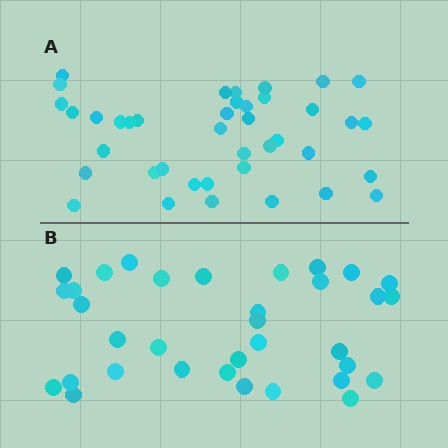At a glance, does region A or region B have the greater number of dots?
Region A (the top region) has more dots.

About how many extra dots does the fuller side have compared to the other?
Region A has about 6 more dots than region B.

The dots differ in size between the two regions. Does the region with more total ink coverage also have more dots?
No. Region B has more total ink coverage because its dots are larger, but region A actually contains more individual dots. Total area can be misleading — the number of items is what matters here.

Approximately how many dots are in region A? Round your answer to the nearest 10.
About 40 dots.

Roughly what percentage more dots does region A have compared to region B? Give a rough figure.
About 20% more.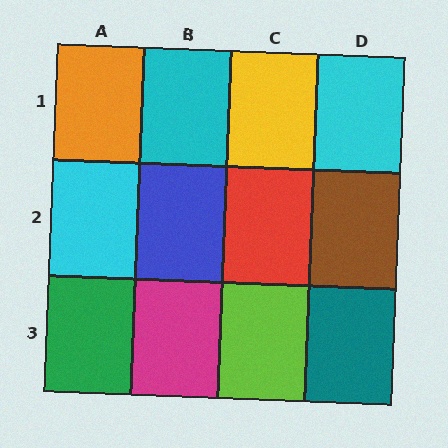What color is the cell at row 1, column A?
Orange.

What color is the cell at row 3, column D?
Teal.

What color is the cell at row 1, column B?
Cyan.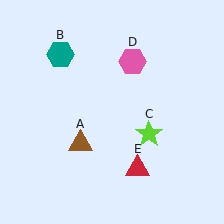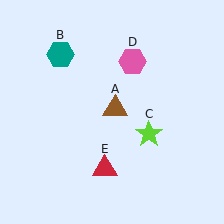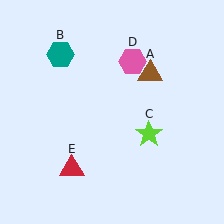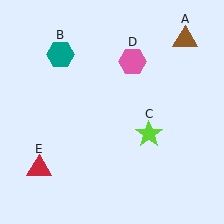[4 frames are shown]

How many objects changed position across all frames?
2 objects changed position: brown triangle (object A), red triangle (object E).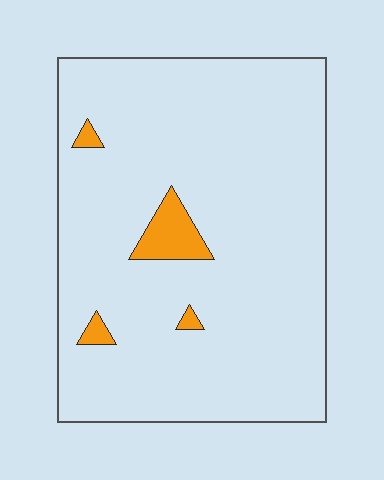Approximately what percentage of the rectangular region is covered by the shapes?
Approximately 5%.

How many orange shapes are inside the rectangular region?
4.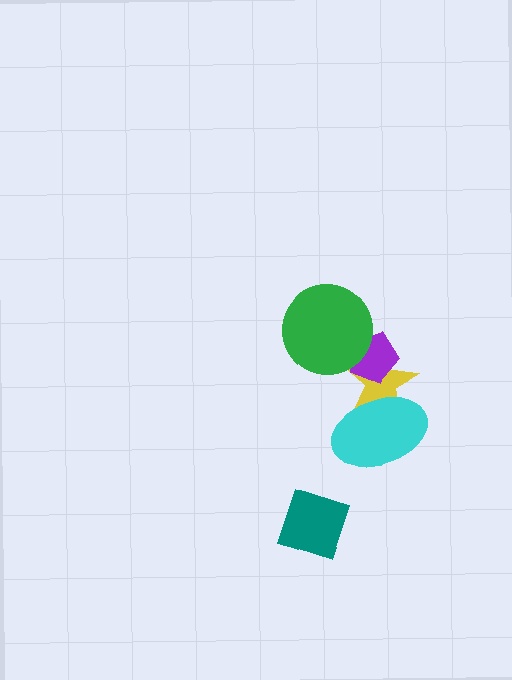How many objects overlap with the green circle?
2 objects overlap with the green circle.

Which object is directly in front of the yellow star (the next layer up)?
The purple pentagon is directly in front of the yellow star.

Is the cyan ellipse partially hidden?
No, no other shape covers it.